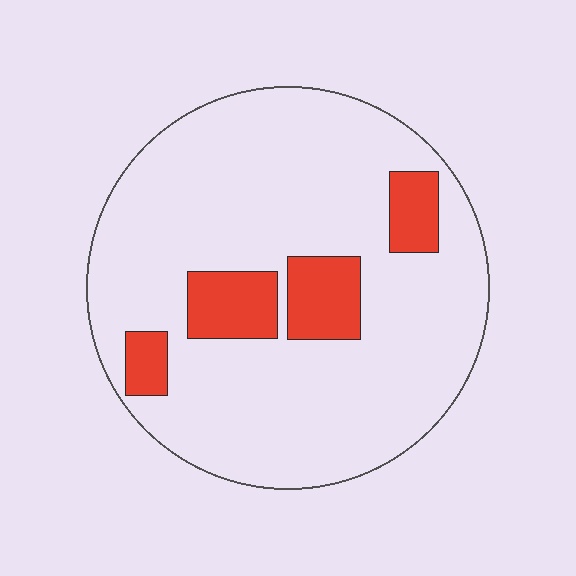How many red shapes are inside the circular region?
4.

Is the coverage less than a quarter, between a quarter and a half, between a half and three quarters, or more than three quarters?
Less than a quarter.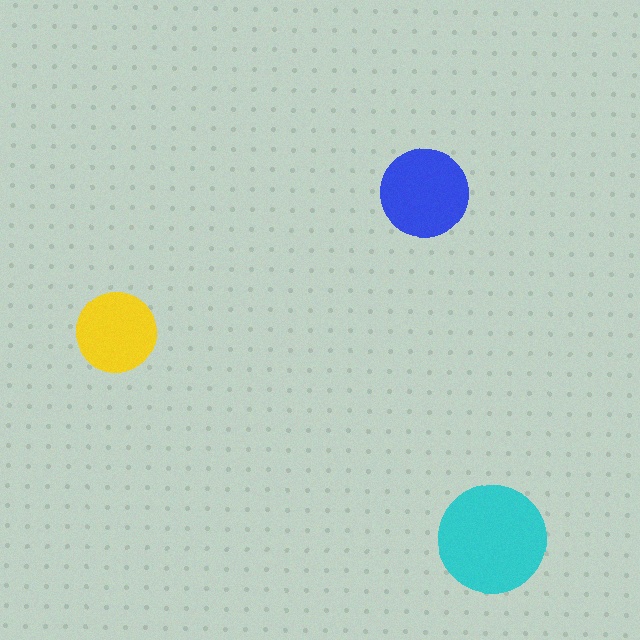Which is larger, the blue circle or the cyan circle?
The cyan one.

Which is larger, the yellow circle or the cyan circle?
The cyan one.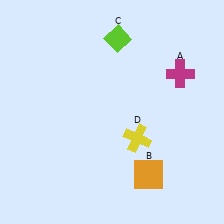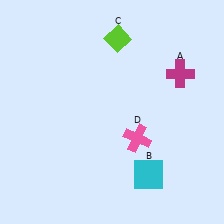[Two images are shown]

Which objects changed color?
B changed from orange to cyan. D changed from yellow to pink.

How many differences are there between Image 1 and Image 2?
There are 2 differences between the two images.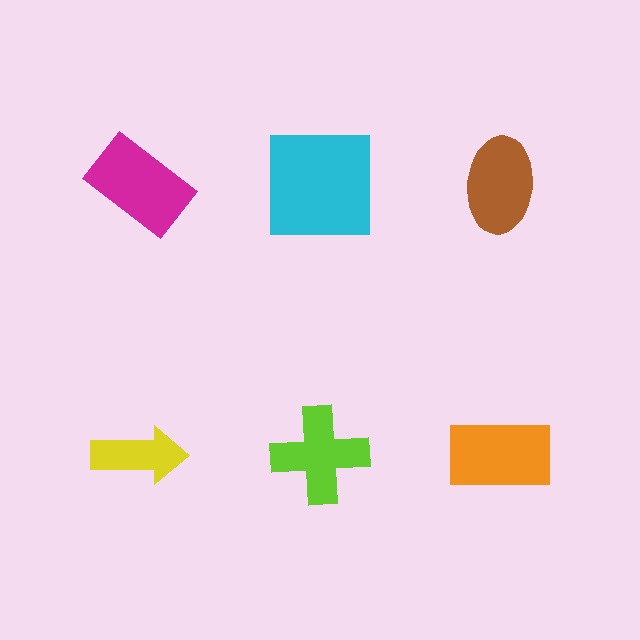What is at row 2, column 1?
A yellow arrow.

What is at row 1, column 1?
A magenta rectangle.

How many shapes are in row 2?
3 shapes.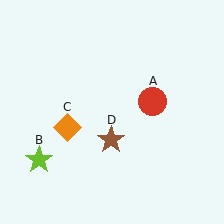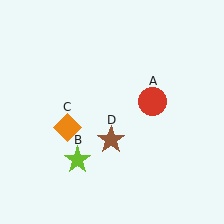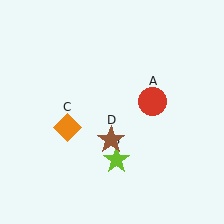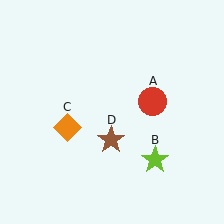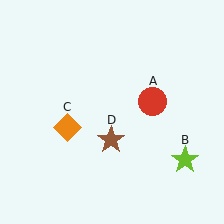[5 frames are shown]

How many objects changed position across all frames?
1 object changed position: lime star (object B).